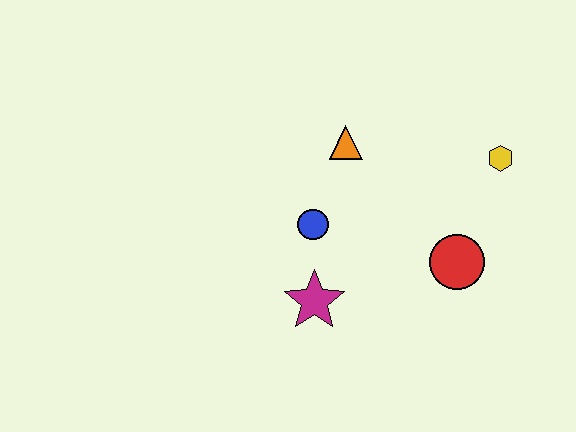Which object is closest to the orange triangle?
The blue circle is closest to the orange triangle.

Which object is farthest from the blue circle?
The yellow hexagon is farthest from the blue circle.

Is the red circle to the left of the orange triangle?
No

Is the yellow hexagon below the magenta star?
No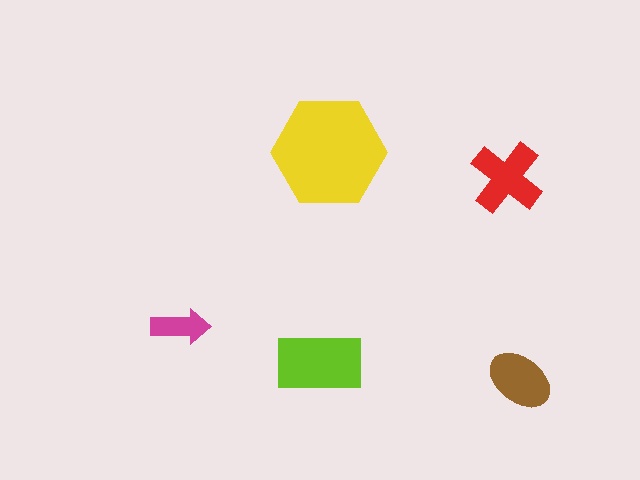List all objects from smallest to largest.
The magenta arrow, the brown ellipse, the red cross, the lime rectangle, the yellow hexagon.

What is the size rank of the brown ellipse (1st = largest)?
4th.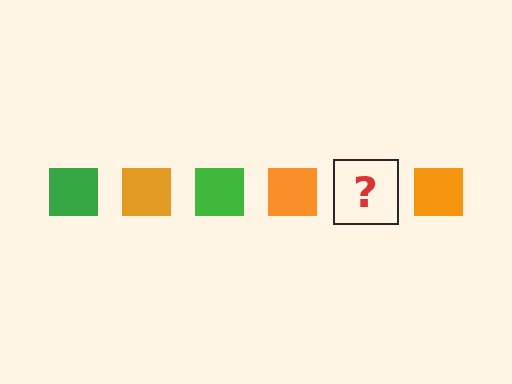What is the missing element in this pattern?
The missing element is a green square.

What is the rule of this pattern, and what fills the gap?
The rule is that the pattern cycles through green, orange squares. The gap should be filled with a green square.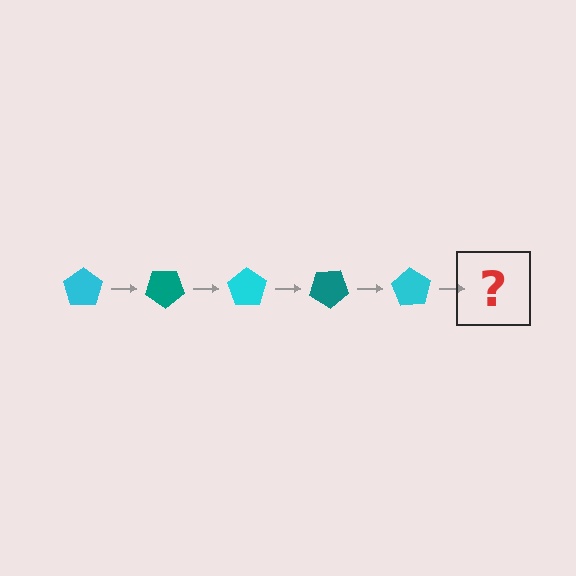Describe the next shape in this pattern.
It should be a teal pentagon, rotated 175 degrees from the start.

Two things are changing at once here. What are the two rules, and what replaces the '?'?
The two rules are that it rotates 35 degrees each step and the color cycles through cyan and teal. The '?' should be a teal pentagon, rotated 175 degrees from the start.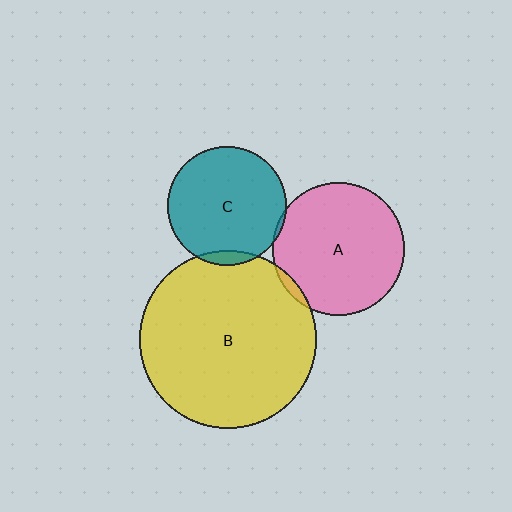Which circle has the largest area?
Circle B (yellow).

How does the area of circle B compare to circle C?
Approximately 2.2 times.